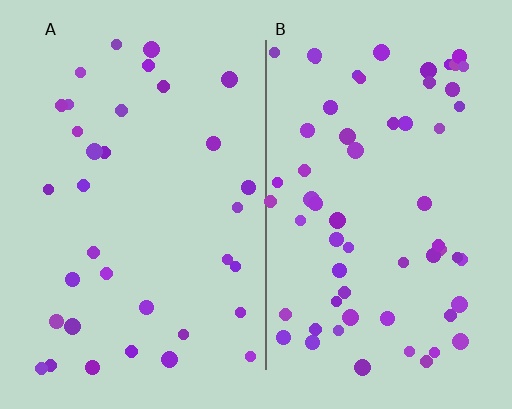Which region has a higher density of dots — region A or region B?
B (the right).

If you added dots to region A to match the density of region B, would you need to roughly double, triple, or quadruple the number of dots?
Approximately double.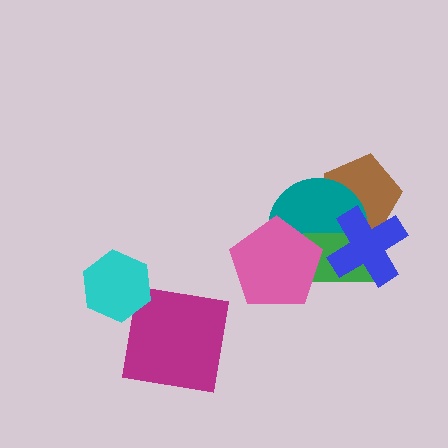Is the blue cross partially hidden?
No, no other shape covers it.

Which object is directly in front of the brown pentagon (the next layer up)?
The teal circle is directly in front of the brown pentagon.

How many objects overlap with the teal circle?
4 objects overlap with the teal circle.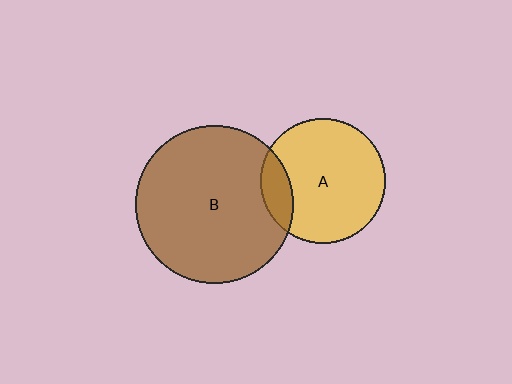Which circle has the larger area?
Circle B (brown).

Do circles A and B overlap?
Yes.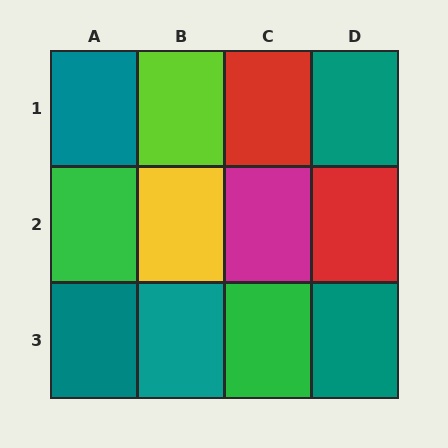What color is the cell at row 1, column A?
Teal.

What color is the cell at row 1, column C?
Red.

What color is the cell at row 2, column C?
Magenta.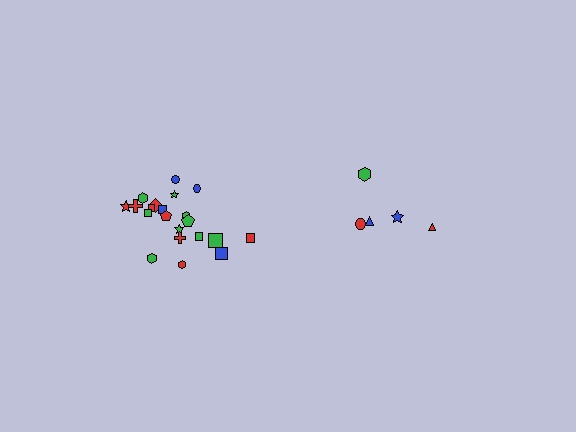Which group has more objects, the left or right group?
The left group.